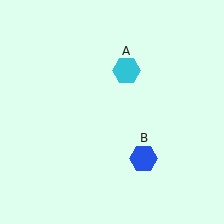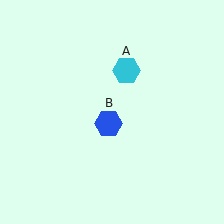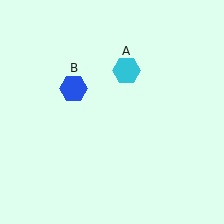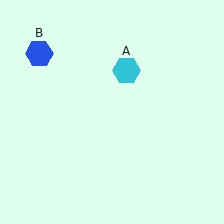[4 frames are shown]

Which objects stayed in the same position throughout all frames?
Cyan hexagon (object A) remained stationary.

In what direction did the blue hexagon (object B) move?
The blue hexagon (object B) moved up and to the left.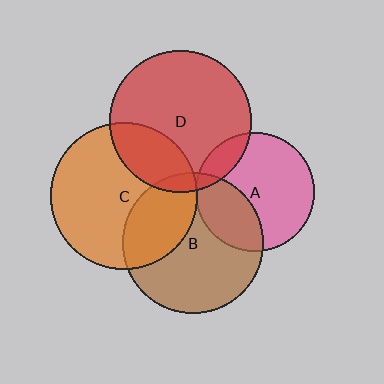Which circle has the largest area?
Circle C (orange).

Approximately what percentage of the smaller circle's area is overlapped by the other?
Approximately 15%.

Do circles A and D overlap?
Yes.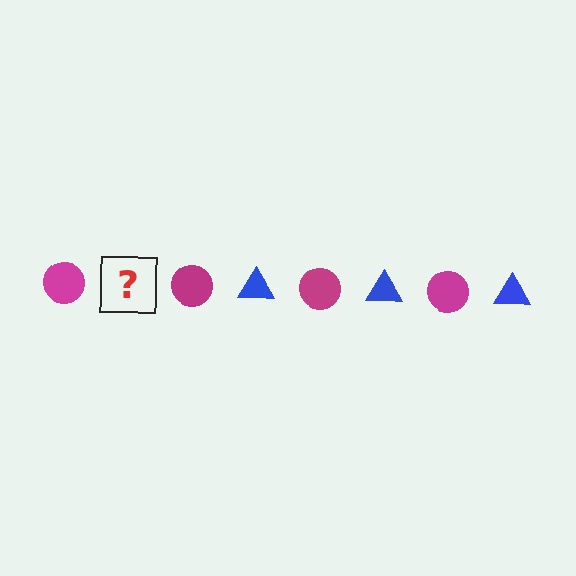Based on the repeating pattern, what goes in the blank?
The blank should be a blue triangle.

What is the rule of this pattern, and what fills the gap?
The rule is that the pattern alternates between magenta circle and blue triangle. The gap should be filled with a blue triangle.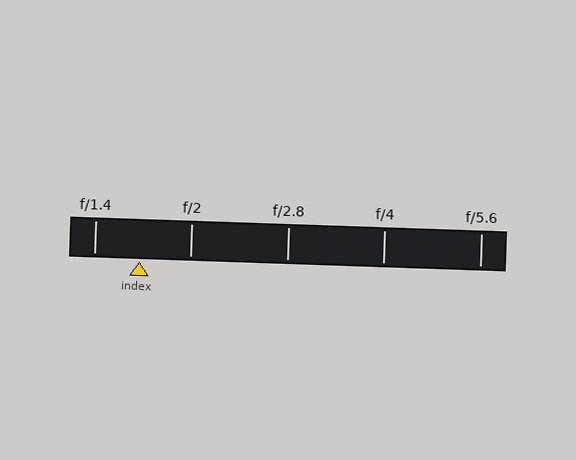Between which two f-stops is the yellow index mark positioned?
The index mark is between f/1.4 and f/2.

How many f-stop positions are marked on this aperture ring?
There are 5 f-stop positions marked.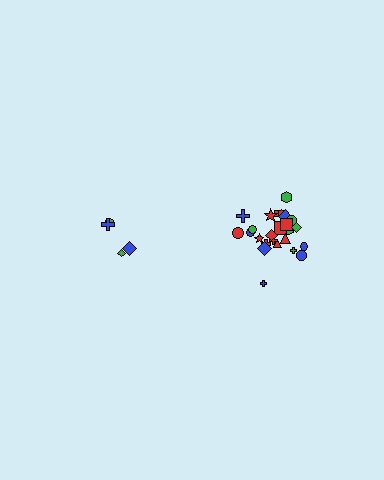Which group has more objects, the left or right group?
The right group.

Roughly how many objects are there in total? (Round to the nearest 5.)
Roughly 30 objects in total.